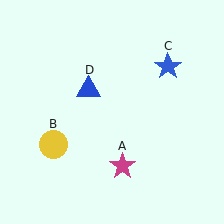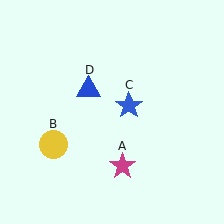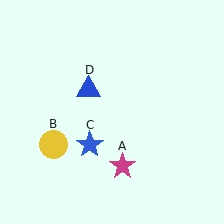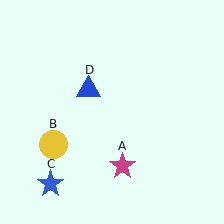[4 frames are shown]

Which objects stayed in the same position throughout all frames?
Magenta star (object A) and yellow circle (object B) and blue triangle (object D) remained stationary.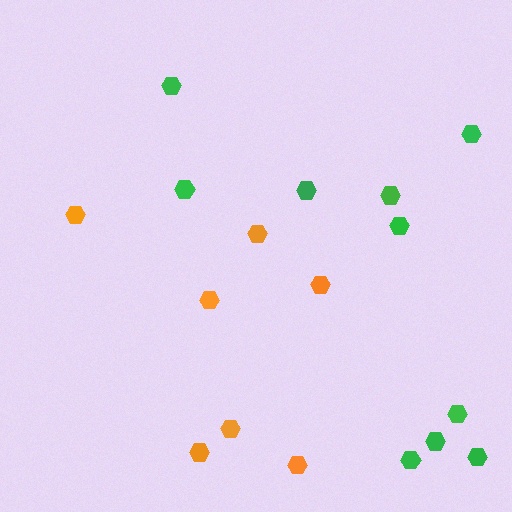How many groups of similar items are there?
There are 2 groups: one group of orange hexagons (7) and one group of green hexagons (10).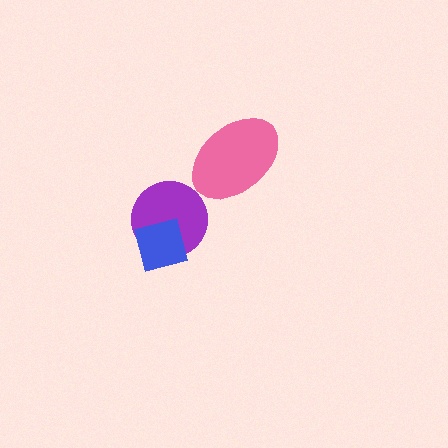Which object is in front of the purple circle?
The blue square is in front of the purple circle.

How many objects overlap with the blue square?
1 object overlaps with the blue square.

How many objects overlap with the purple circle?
1 object overlaps with the purple circle.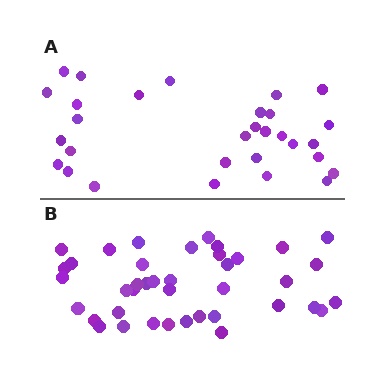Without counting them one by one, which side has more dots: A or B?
Region B (the bottom region) has more dots.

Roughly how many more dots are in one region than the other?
Region B has roughly 10 or so more dots than region A.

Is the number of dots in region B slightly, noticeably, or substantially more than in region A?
Region B has noticeably more, but not dramatically so. The ratio is roughly 1.3 to 1.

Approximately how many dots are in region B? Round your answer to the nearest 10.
About 40 dots.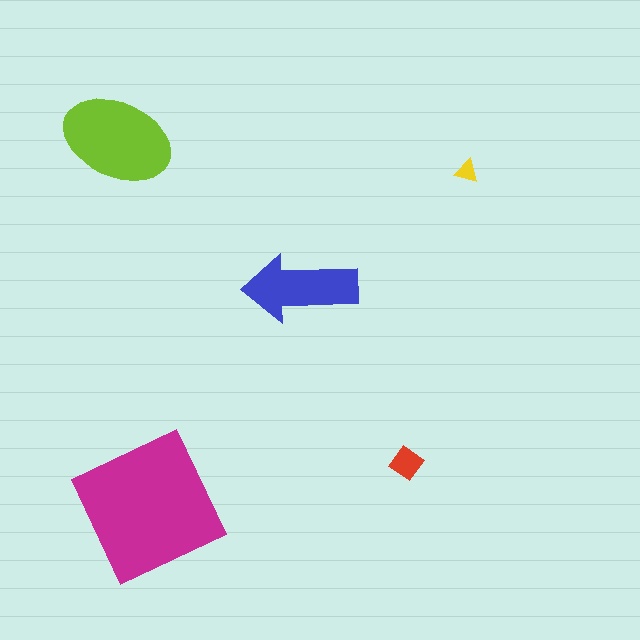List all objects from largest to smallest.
The magenta square, the lime ellipse, the blue arrow, the red diamond, the yellow triangle.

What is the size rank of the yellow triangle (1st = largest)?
5th.